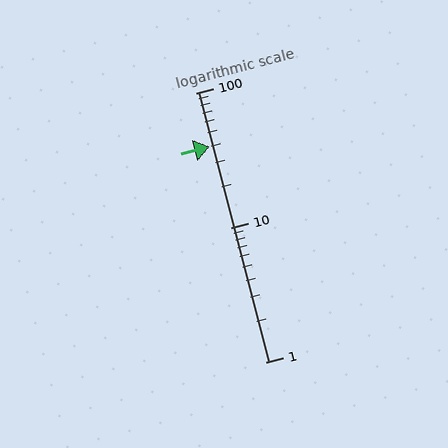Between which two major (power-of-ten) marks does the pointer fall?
The pointer is between 10 and 100.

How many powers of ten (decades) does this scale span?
The scale spans 2 decades, from 1 to 100.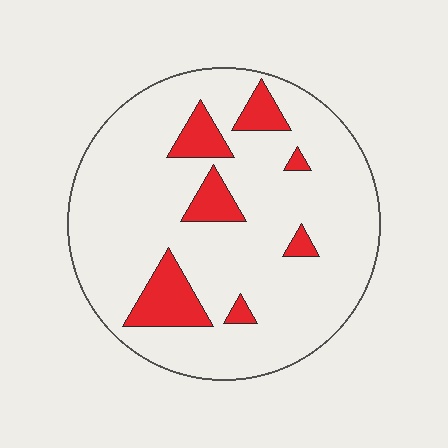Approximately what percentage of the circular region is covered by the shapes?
Approximately 15%.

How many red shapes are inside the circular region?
7.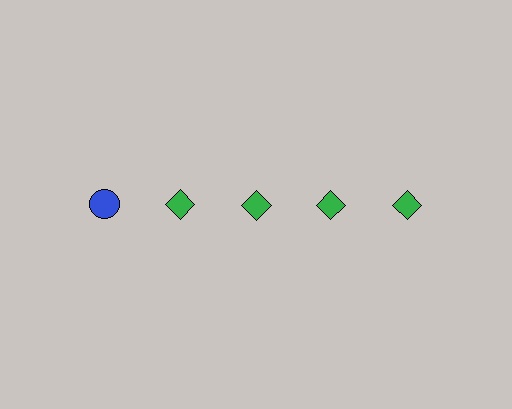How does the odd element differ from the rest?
It differs in both color (blue instead of green) and shape (circle instead of diamond).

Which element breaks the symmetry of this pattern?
The blue circle in the top row, leftmost column breaks the symmetry. All other shapes are green diamonds.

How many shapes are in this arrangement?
There are 5 shapes arranged in a grid pattern.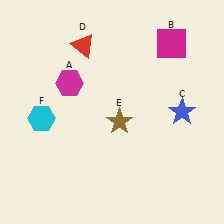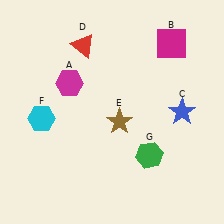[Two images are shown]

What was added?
A green hexagon (G) was added in Image 2.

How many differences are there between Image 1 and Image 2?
There is 1 difference between the two images.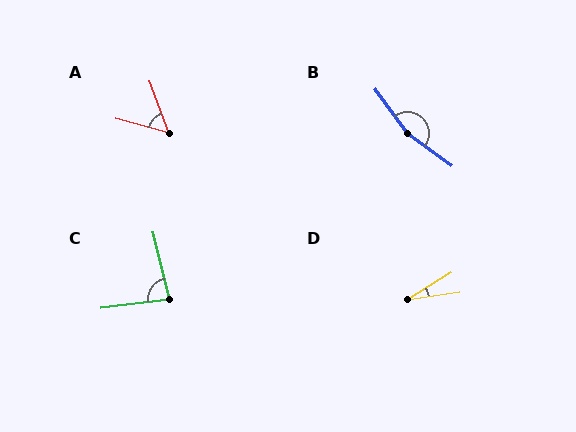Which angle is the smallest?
D, at approximately 23 degrees.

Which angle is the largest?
B, at approximately 163 degrees.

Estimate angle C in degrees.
Approximately 84 degrees.